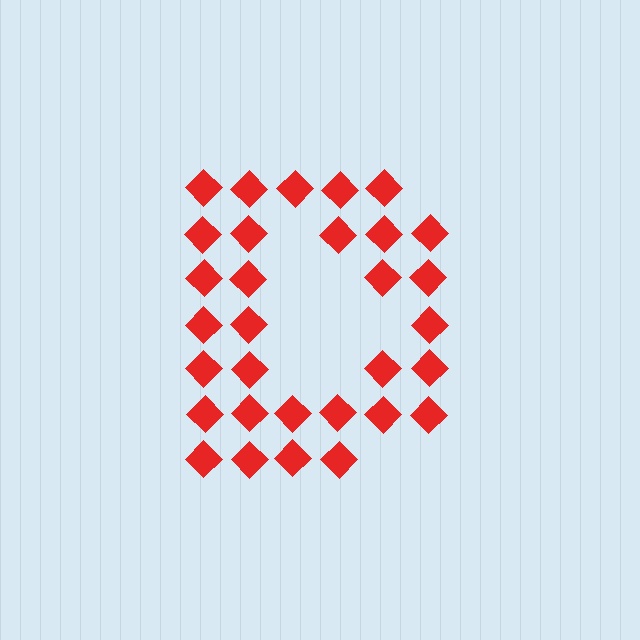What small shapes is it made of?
It is made of small diamonds.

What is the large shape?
The large shape is the letter D.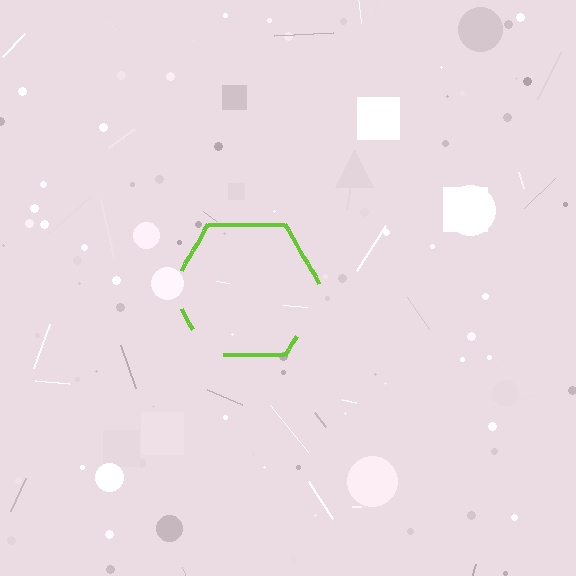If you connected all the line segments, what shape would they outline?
They would outline a hexagon.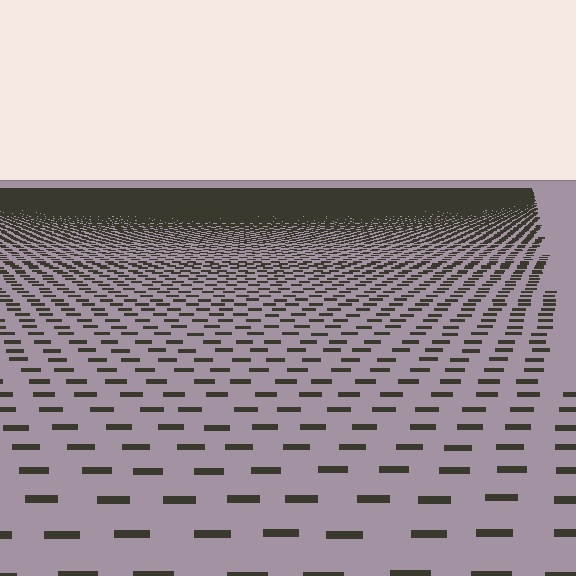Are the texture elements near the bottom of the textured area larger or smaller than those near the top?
Larger. Near the bottom, elements are closer to the viewer and appear at a bigger on-screen size.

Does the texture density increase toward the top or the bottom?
Density increases toward the top.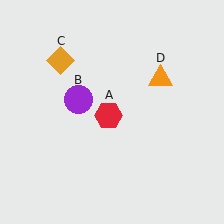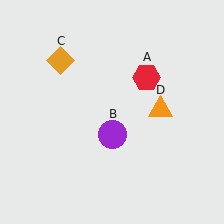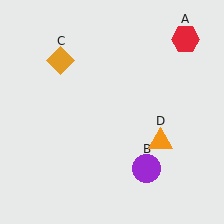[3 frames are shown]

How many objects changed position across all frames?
3 objects changed position: red hexagon (object A), purple circle (object B), orange triangle (object D).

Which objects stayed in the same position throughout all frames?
Orange diamond (object C) remained stationary.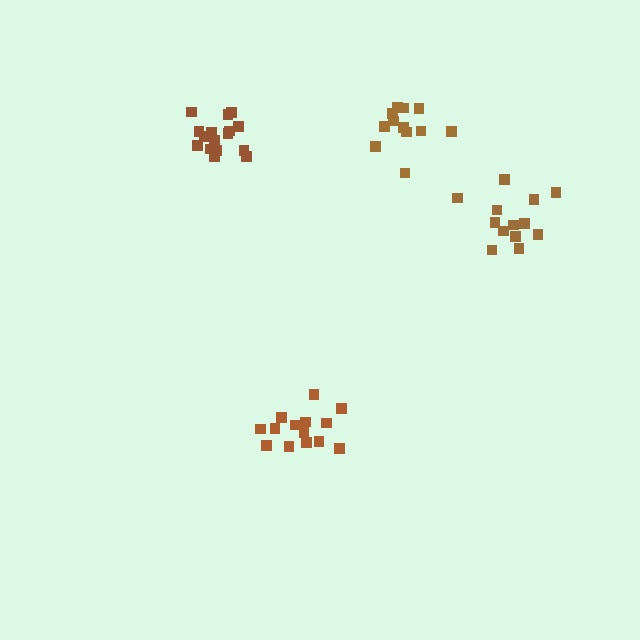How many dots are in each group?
Group 1: 15 dots, Group 2: 12 dots, Group 3: 13 dots, Group 4: 16 dots (56 total).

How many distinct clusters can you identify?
There are 4 distinct clusters.